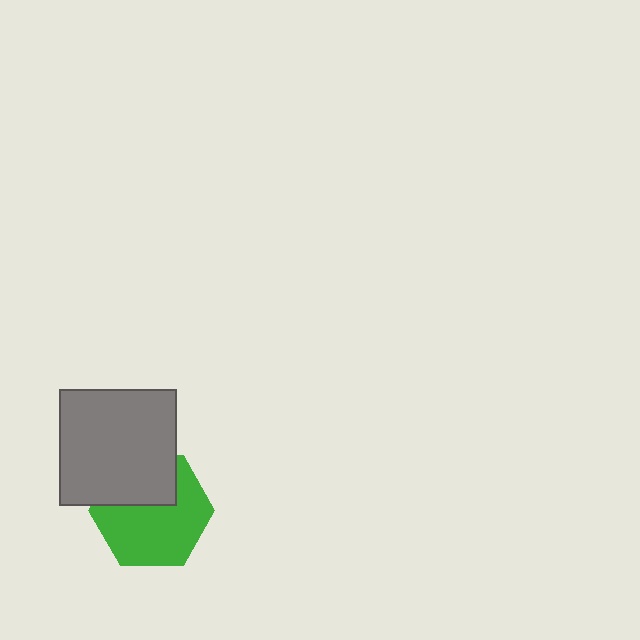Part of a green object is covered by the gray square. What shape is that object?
It is a hexagon.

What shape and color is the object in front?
The object in front is a gray square.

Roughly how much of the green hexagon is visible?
Most of it is visible (roughly 66%).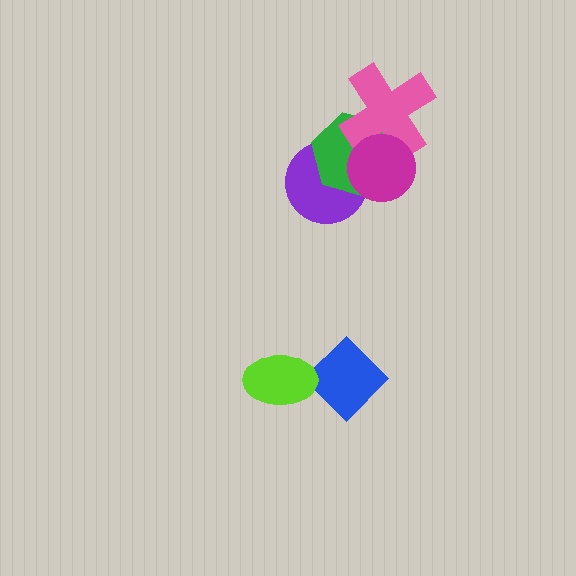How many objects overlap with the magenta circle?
3 objects overlap with the magenta circle.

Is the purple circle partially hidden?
Yes, it is partially covered by another shape.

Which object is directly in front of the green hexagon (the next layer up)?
The pink cross is directly in front of the green hexagon.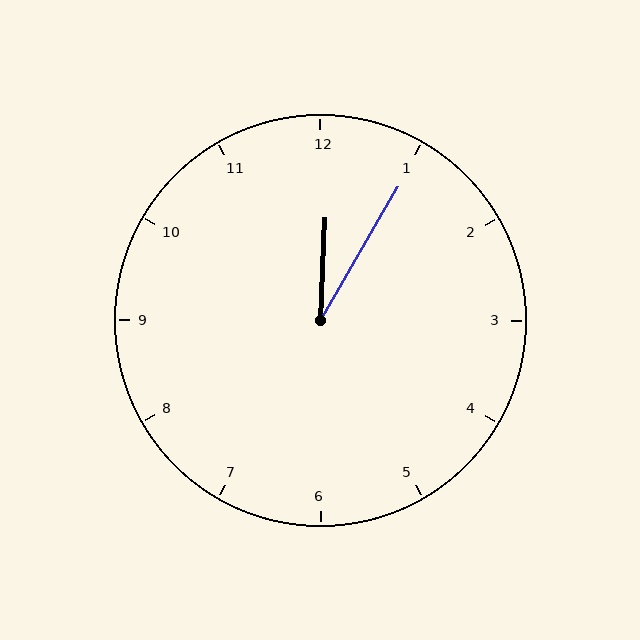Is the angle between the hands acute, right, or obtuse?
It is acute.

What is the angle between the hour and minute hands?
Approximately 28 degrees.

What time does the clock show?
12:05.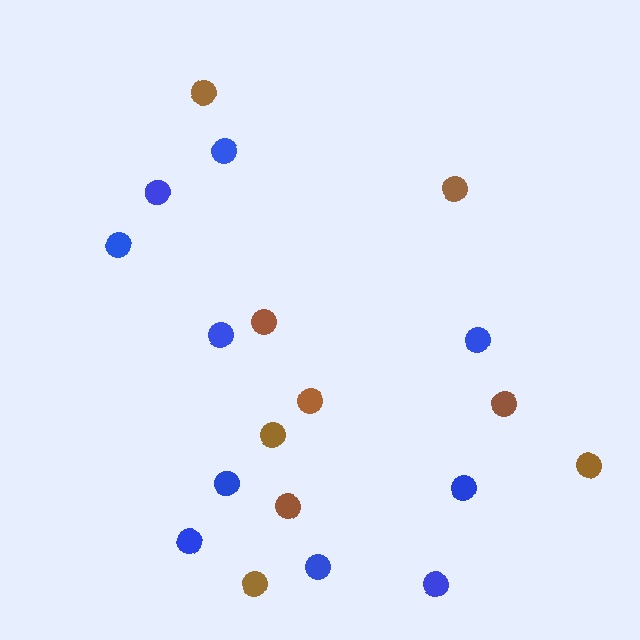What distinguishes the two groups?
There are 2 groups: one group of brown circles (9) and one group of blue circles (10).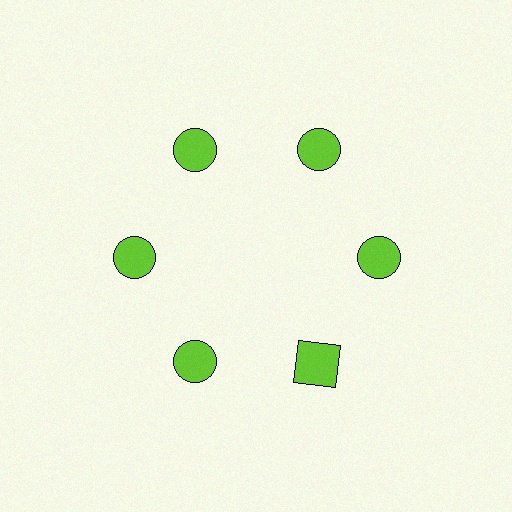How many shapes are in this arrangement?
There are 6 shapes arranged in a ring pattern.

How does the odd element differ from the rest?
It has a different shape: square instead of circle.